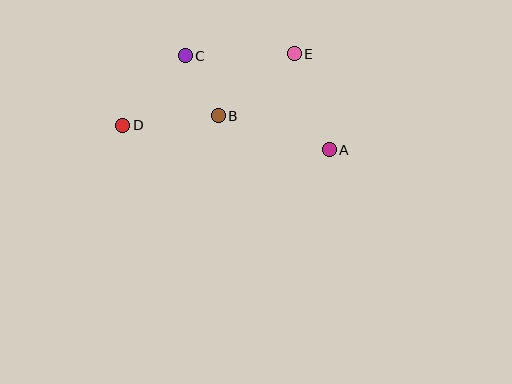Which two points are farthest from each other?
Points A and D are farthest from each other.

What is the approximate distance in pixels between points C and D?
The distance between C and D is approximately 93 pixels.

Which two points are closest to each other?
Points B and C are closest to each other.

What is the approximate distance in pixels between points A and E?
The distance between A and E is approximately 102 pixels.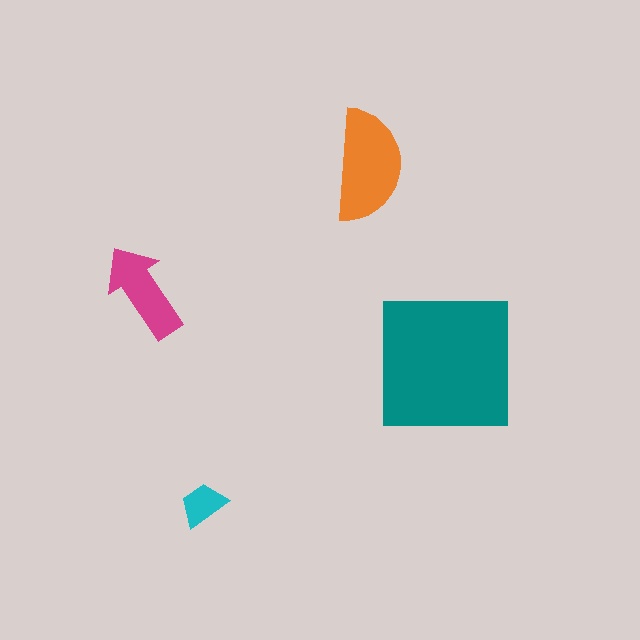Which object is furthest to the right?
The teal square is rightmost.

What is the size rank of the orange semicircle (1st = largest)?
2nd.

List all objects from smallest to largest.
The cyan trapezoid, the magenta arrow, the orange semicircle, the teal square.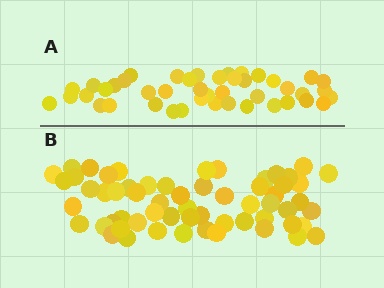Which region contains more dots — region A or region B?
Region B (the bottom region) has more dots.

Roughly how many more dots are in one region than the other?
Region B has approximately 15 more dots than region A.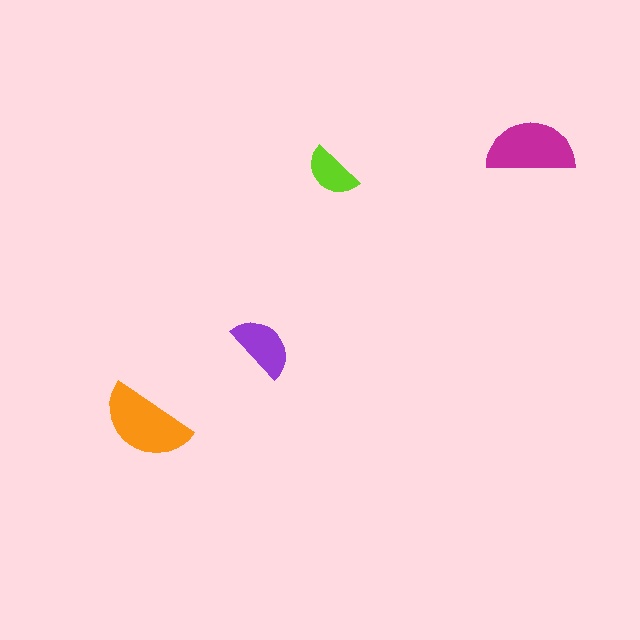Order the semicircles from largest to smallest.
the orange one, the magenta one, the purple one, the lime one.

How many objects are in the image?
There are 4 objects in the image.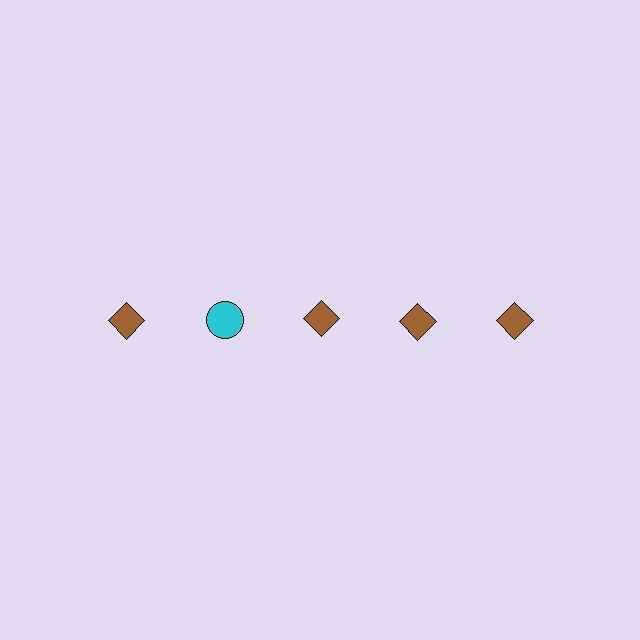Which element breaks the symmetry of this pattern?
The cyan circle in the top row, second from left column breaks the symmetry. All other shapes are brown diamonds.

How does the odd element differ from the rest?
It differs in both color (cyan instead of brown) and shape (circle instead of diamond).